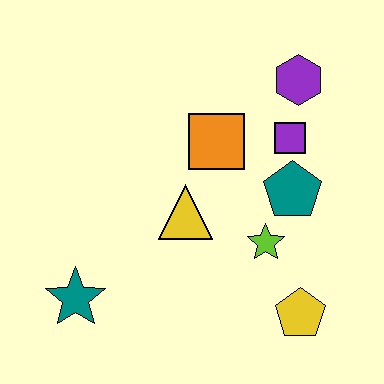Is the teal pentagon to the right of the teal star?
Yes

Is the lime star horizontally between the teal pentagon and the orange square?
Yes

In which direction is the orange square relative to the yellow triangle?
The orange square is above the yellow triangle.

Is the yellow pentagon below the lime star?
Yes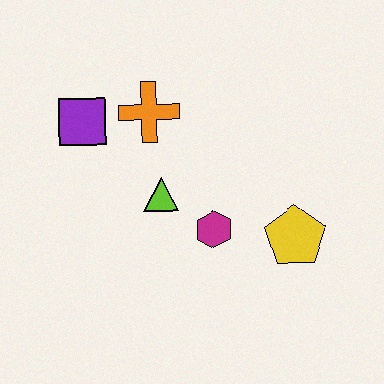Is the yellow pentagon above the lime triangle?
No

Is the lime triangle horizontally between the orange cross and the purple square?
No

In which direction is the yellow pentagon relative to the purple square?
The yellow pentagon is to the right of the purple square.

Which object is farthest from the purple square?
The yellow pentagon is farthest from the purple square.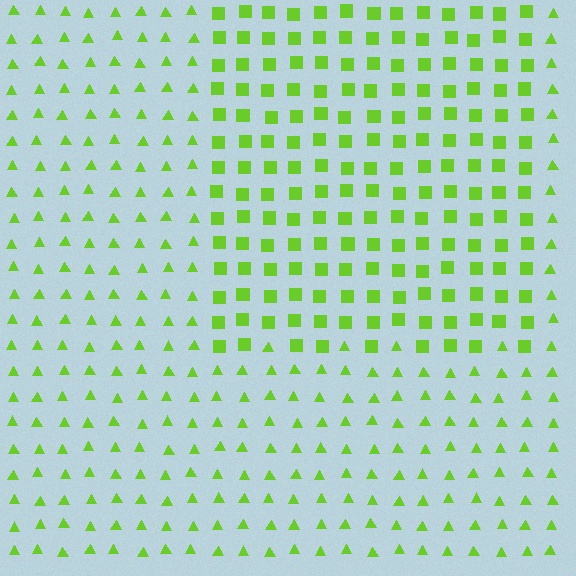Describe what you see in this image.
The image is filled with small lime elements arranged in a uniform grid. A rectangle-shaped region contains squares, while the surrounding area contains triangles. The boundary is defined purely by the change in element shape.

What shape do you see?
I see a rectangle.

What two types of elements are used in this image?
The image uses squares inside the rectangle region and triangles outside it.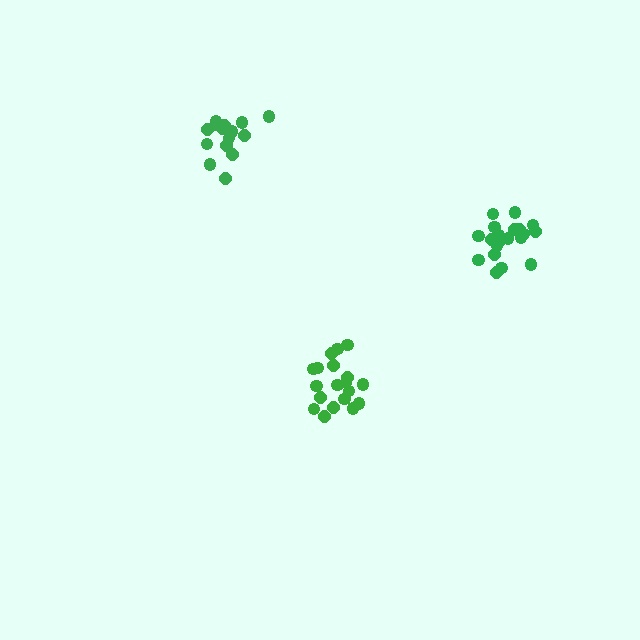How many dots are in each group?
Group 1: 21 dots, Group 2: 19 dots, Group 3: 15 dots (55 total).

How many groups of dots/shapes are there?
There are 3 groups.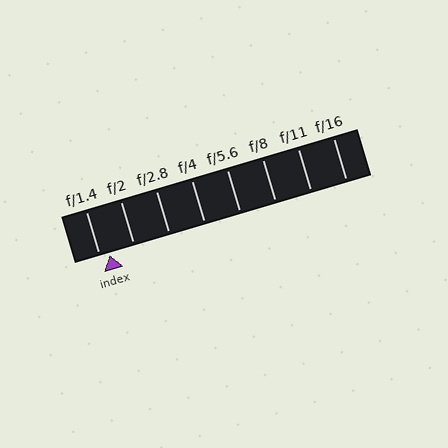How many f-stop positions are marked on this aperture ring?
There are 8 f-stop positions marked.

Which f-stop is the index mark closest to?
The index mark is closest to f/1.4.